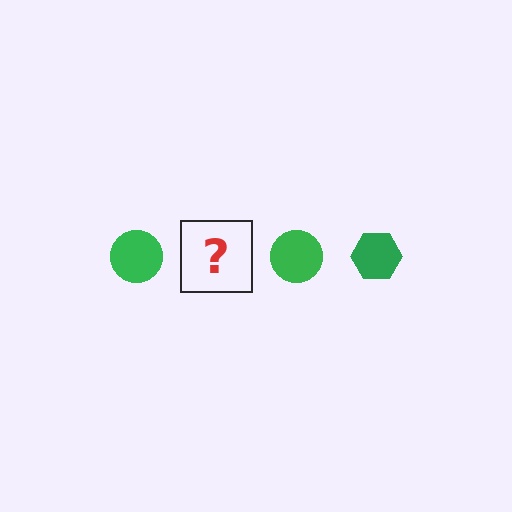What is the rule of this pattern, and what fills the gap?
The rule is that the pattern cycles through circle, hexagon shapes in green. The gap should be filled with a green hexagon.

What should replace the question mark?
The question mark should be replaced with a green hexagon.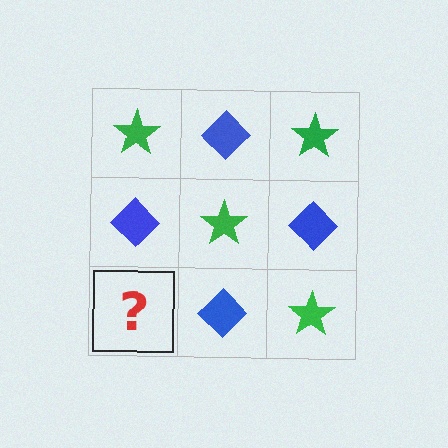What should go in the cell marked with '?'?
The missing cell should contain a green star.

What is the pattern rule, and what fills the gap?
The rule is that it alternates green star and blue diamond in a checkerboard pattern. The gap should be filled with a green star.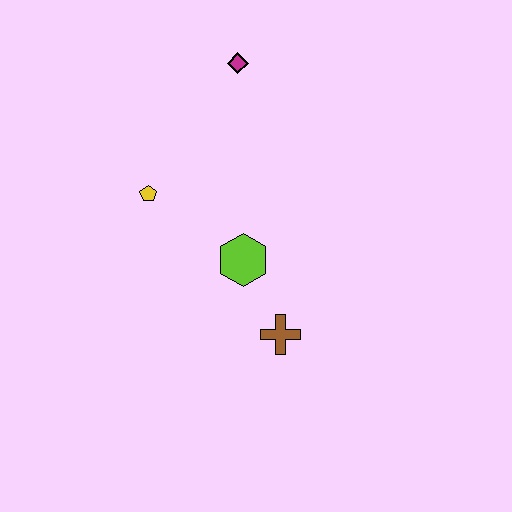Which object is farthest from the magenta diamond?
The brown cross is farthest from the magenta diamond.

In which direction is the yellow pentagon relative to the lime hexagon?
The yellow pentagon is to the left of the lime hexagon.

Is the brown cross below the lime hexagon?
Yes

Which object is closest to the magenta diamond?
The yellow pentagon is closest to the magenta diamond.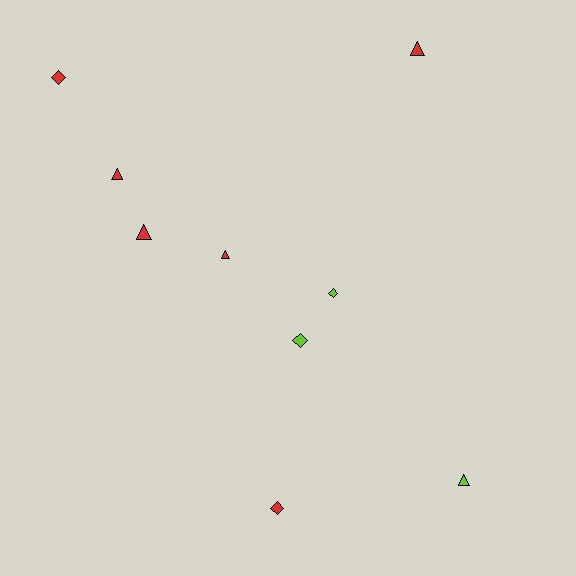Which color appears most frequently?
Red, with 6 objects.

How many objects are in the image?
There are 9 objects.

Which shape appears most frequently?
Triangle, with 5 objects.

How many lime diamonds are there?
There are 2 lime diamonds.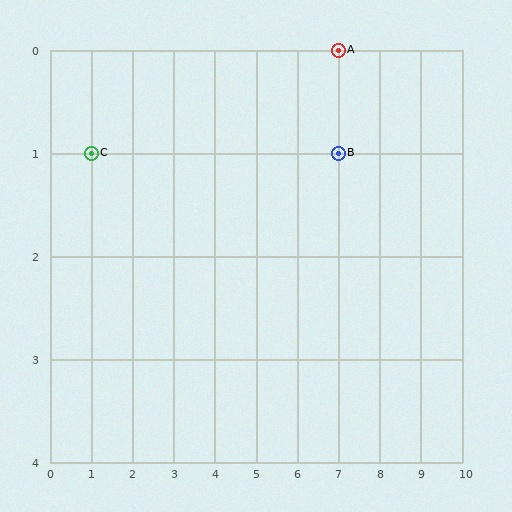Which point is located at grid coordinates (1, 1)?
Point C is at (1, 1).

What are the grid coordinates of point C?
Point C is at grid coordinates (1, 1).